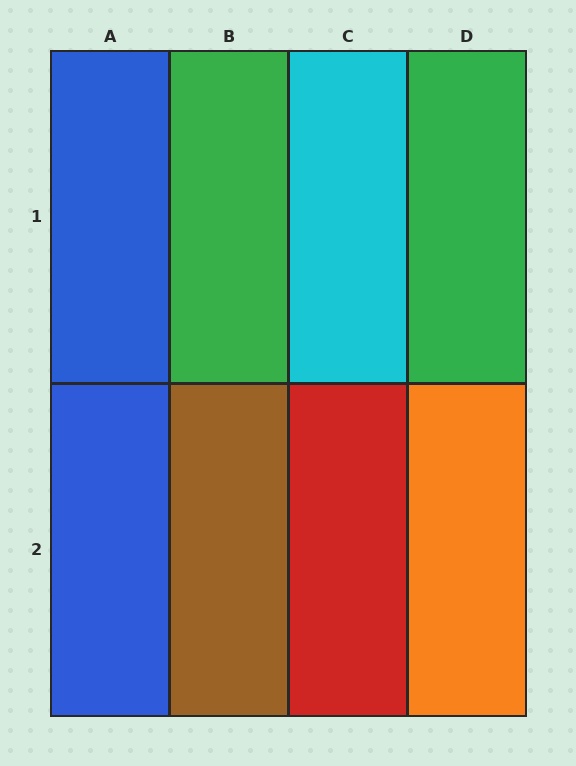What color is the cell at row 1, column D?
Green.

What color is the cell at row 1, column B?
Green.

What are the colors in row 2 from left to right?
Blue, brown, red, orange.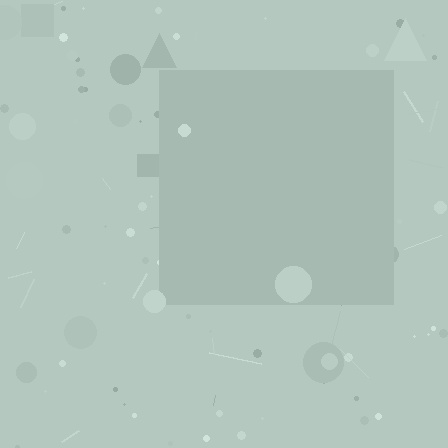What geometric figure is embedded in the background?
A square is embedded in the background.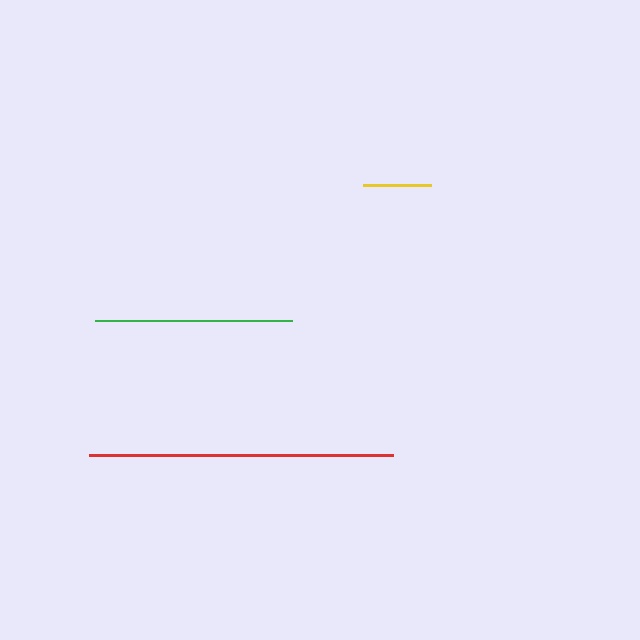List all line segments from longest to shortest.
From longest to shortest: red, green, yellow.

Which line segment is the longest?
The red line is the longest at approximately 304 pixels.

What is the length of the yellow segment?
The yellow segment is approximately 68 pixels long.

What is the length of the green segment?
The green segment is approximately 197 pixels long.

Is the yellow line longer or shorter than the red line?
The red line is longer than the yellow line.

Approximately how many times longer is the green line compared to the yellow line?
The green line is approximately 2.9 times the length of the yellow line.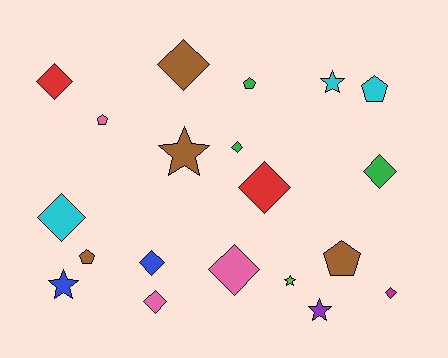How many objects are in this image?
There are 20 objects.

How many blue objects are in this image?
There are 2 blue objects.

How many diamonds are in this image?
There are 10 diamonds.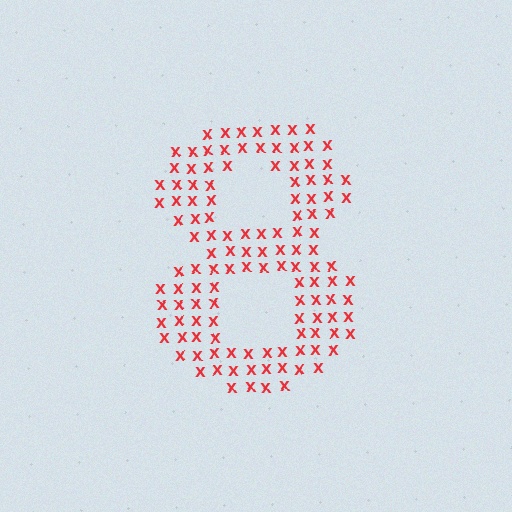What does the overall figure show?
The overall figure shows the digit 8.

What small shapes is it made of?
It is made of small letter X's.